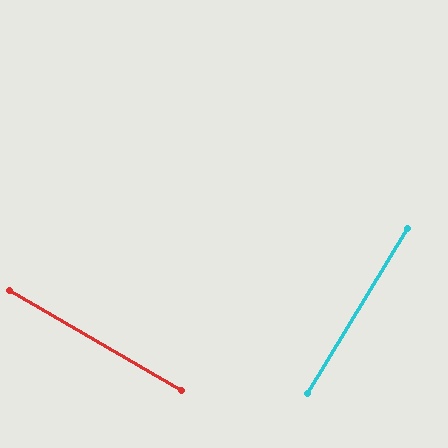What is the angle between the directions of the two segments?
Approximately 89 degrees.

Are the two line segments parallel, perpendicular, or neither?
Perpendicular — they meet at approximately 89°.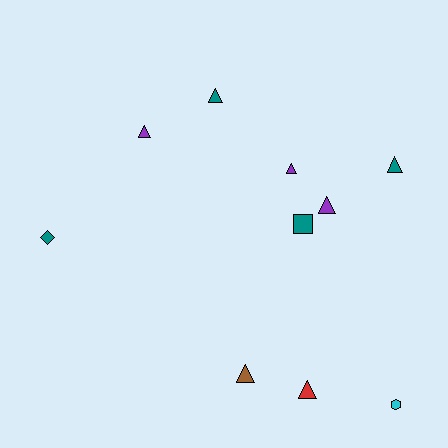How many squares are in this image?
There is 1 square.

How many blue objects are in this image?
There are no blue objects.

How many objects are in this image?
There are 10 objects.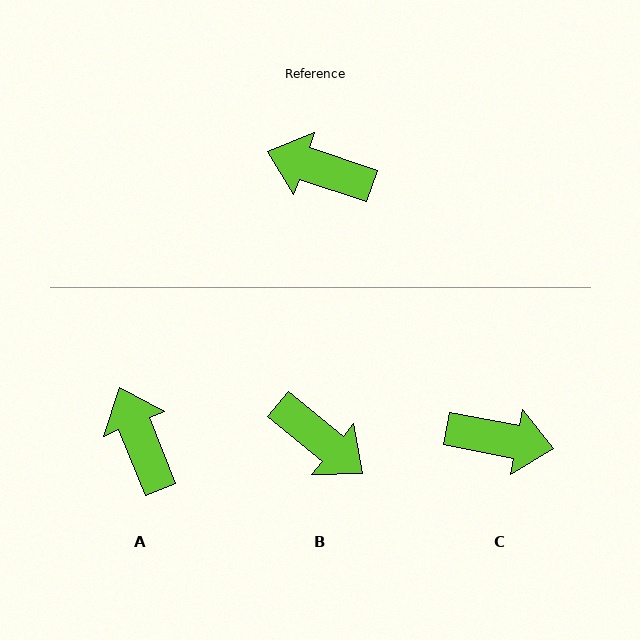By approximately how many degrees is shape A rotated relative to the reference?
Approximately 49 degrees clockwise.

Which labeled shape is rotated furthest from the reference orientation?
C, about 172 degrees away.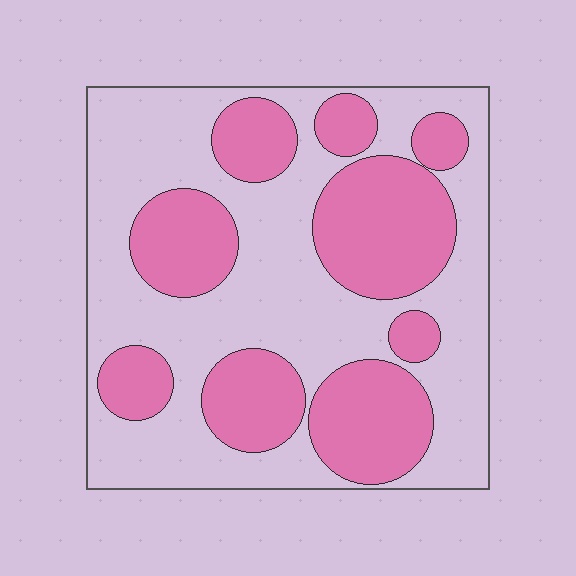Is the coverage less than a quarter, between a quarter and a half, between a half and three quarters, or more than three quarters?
Between a quarter and a half.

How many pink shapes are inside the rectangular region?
9.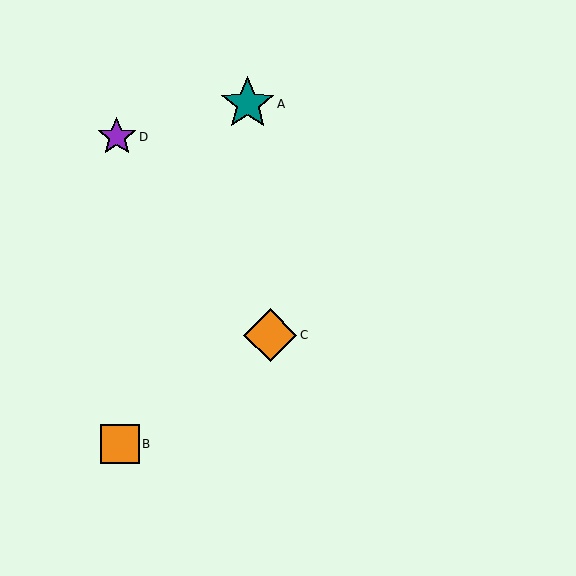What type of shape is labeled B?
Shape B is an orange square.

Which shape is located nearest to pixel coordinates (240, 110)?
The teal star (labeled A) at (248, 104) is nearest to that location.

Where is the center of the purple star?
The center of the purple star is at (117, 137).